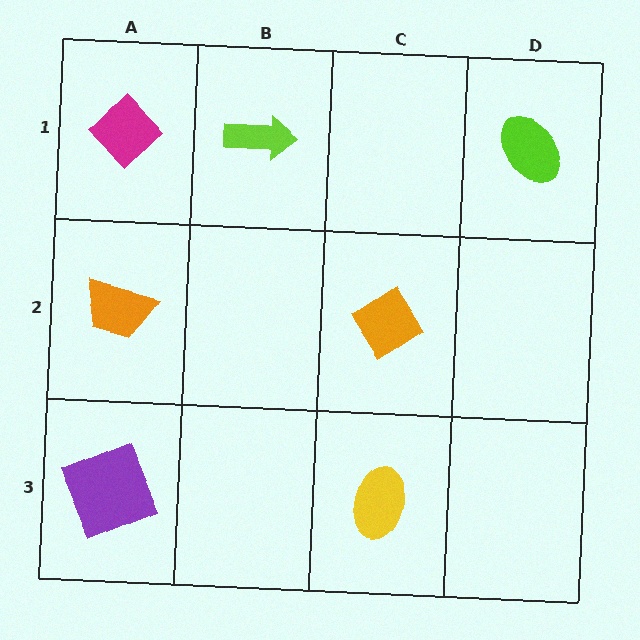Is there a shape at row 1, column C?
No, that cell is empty.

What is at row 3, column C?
A yellow ellipse.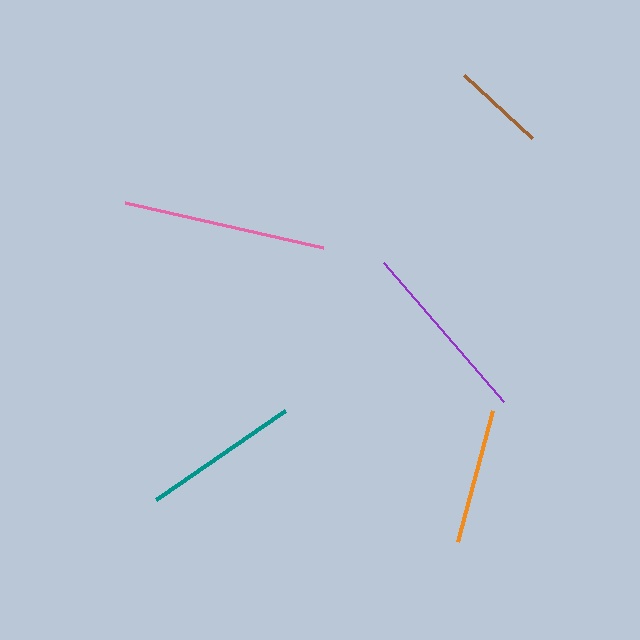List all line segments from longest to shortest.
From longest to shortest: pink, purple, teal, orange, brown.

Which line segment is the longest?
The pink line is the longest at approximately 203 pixels.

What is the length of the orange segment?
The orange segment is approximately 137 pixels long.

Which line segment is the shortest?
The brown line is the shortest at approximately 93 pixels.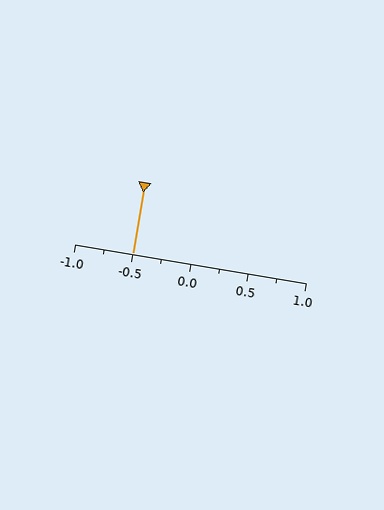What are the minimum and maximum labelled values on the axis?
The axis runs from -1.0 to 1.0.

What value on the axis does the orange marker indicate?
The marker indicates approximately -0.5.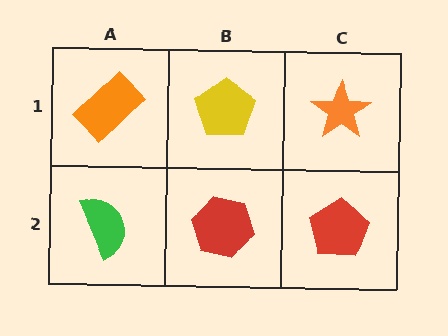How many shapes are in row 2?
3 shapes.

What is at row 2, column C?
A red pentagon.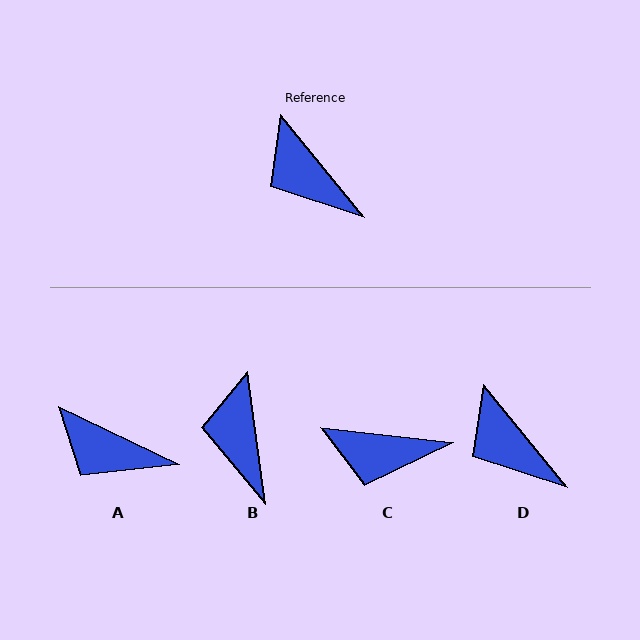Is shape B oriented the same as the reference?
No, it is off by about 31 degrees.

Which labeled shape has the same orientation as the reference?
D.